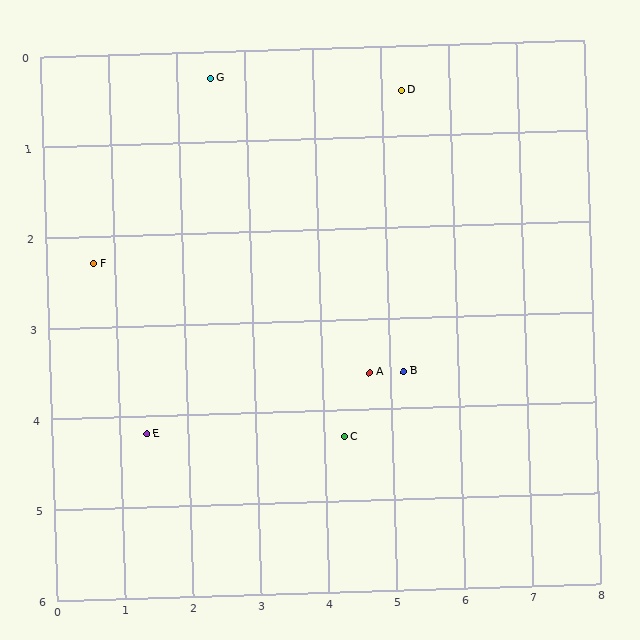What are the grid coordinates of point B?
Point B is at approximately (5.2, 3.6).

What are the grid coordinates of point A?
Point A is at approximately (4.7, 3.6).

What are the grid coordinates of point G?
Point G is at approximately (2.5, 0.3).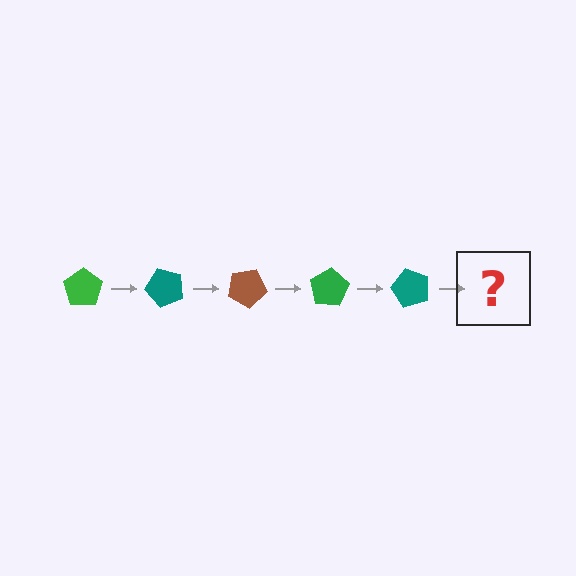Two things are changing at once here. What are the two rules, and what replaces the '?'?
The two rules are that it rotates 50 degrees each step and the color cycles through green, teal, and brown. The '?' should be a brown pentagon, rotated 250 degrees from the start.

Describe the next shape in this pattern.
It should be a brown pentagon, rotated 250 degrees from the start.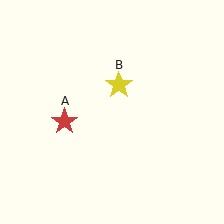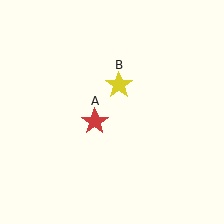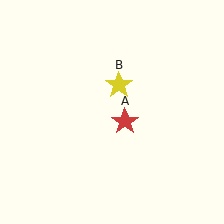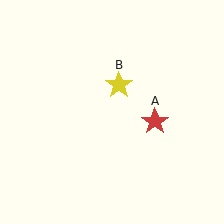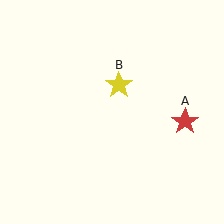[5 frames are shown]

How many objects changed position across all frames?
1 object changed position: red star (object A).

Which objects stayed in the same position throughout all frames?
Yellow star (object B) remained stationary.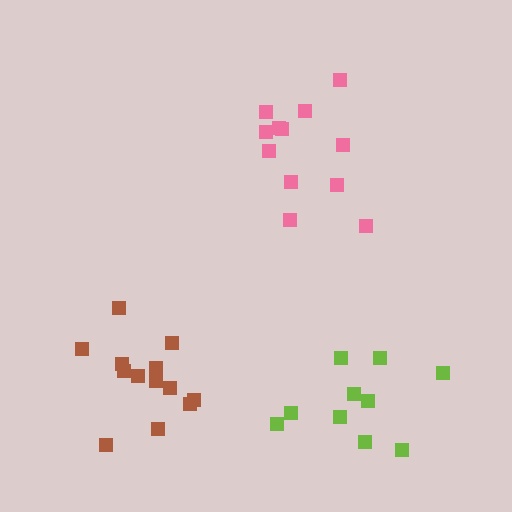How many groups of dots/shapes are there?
There are 3 groups.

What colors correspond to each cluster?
The clusters are colored: brown, pink, lime.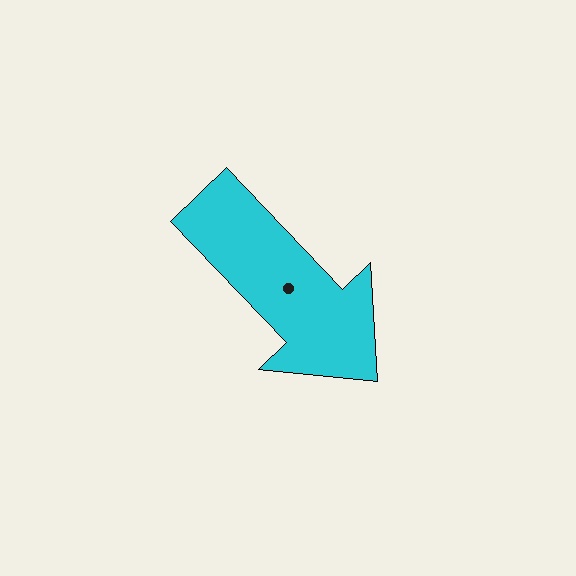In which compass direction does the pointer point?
Southeast.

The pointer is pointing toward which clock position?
Roughly 5 o'clock.